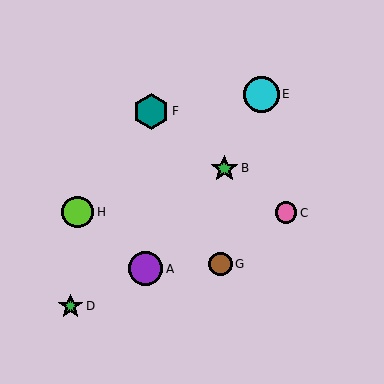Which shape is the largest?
The cyan circle (labeled E) is the largest.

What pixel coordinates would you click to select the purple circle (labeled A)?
Click at (146, 269) to select the purple circle A.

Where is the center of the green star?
The center of the green star is at (224, 169).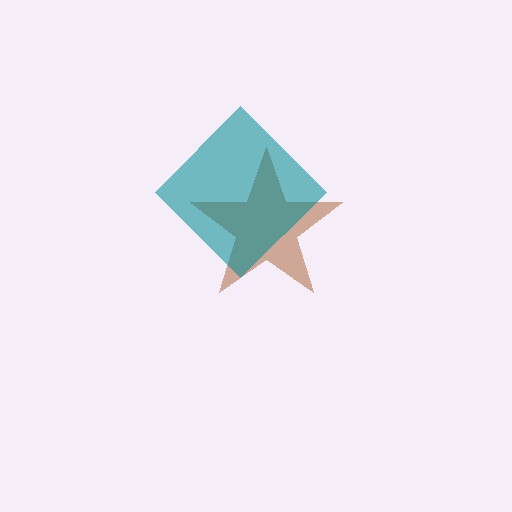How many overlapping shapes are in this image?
There are 2 overlapping shapes in the image.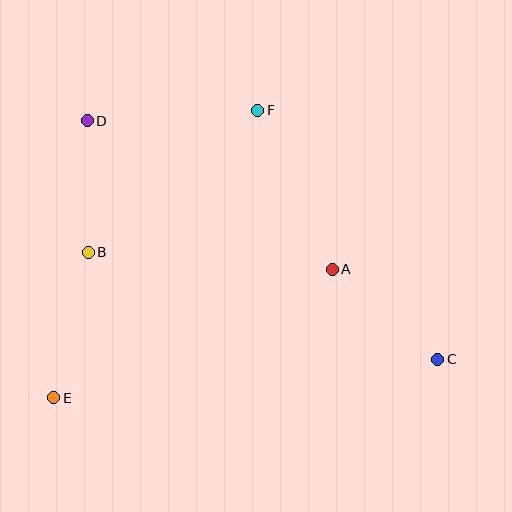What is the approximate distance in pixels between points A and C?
The distance between A and C is approximately 139 pixels.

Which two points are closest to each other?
Points B and D are closest to each other.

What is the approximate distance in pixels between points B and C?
The distance between B and C is approximately 366 pixels.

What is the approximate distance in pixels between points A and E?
The distance between A and E is approximately 307 pixels.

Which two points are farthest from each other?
Points C and D are farthest from each other.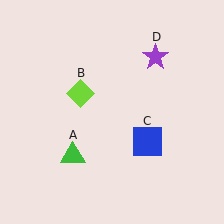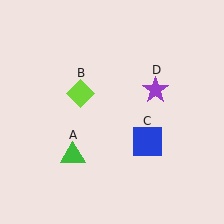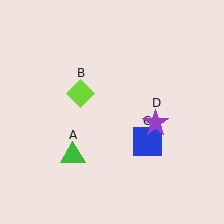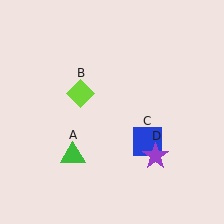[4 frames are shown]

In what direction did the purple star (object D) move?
The purple star (object D) moved down.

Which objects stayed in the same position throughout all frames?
Green triangle (object A) and lime diamond (object B) and blue square (object C) remained stationary.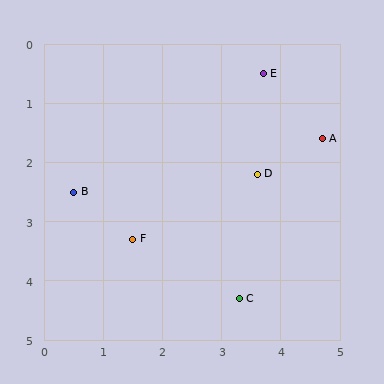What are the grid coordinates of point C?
Point C is at approximately (3.3, 4.3).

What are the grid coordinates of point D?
Point D is at approximately (3.6, 2.2).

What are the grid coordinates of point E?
Point E is at approximately (3.7, 0.5).